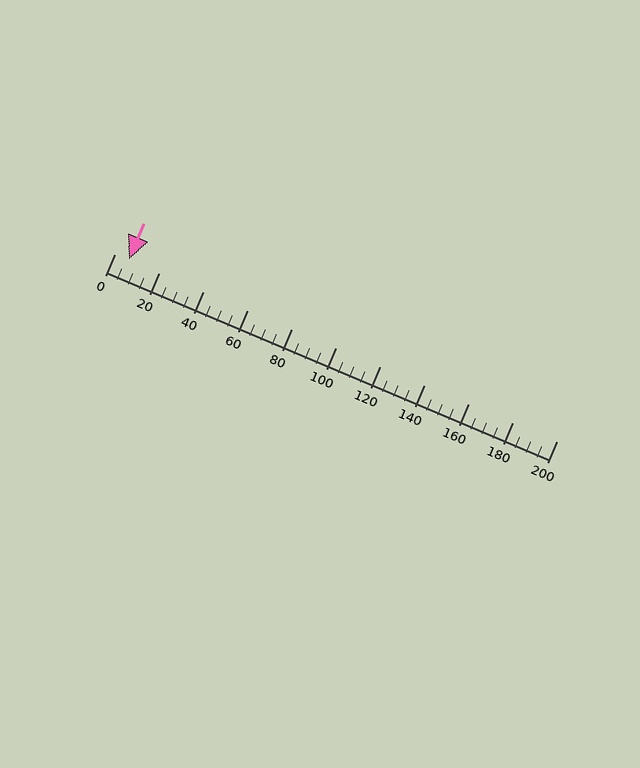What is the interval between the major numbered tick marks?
The major tick marks are spaced 20 units apart.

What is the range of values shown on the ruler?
The ruler shows values from 0 to 200.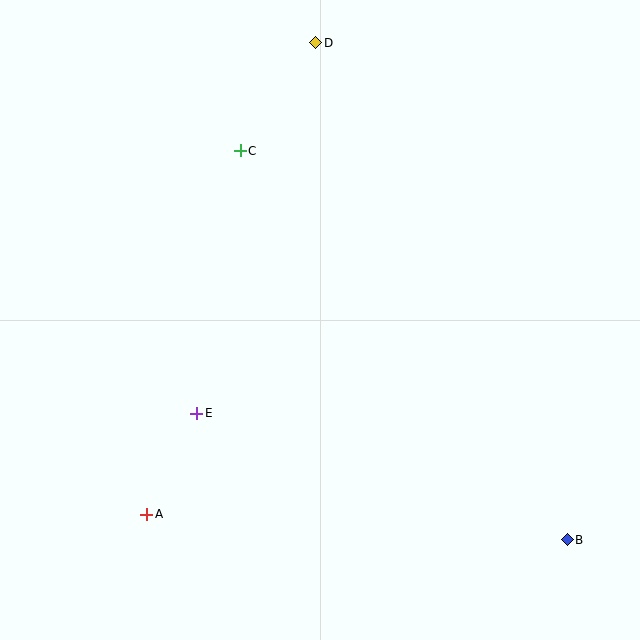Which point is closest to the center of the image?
Point E at (197, 413) is closest to the center.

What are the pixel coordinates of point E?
Point E is at (197, 413).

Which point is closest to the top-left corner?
Point C is closest to the top-left corner.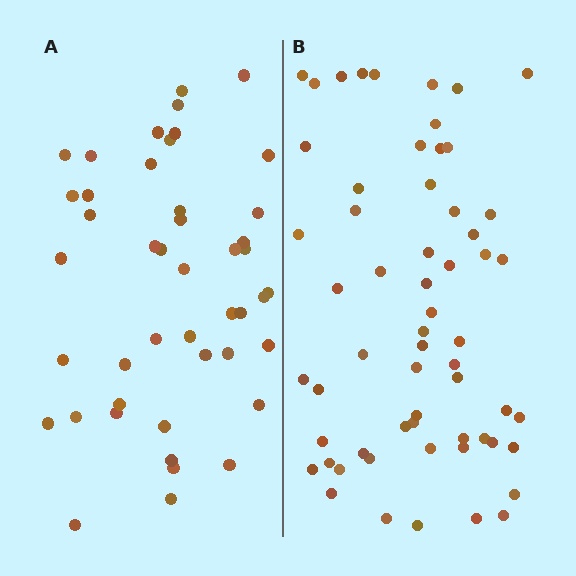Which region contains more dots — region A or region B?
Region B (the right region) has more dots.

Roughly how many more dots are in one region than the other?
Region B has approximately 15 more dots than region A.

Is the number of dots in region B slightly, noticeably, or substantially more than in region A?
Region B has noticeably more, but not dramatically so. The ratio is roughly 1.3 to 1.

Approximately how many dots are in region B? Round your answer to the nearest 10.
About 60 dots.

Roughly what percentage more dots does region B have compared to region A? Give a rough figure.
About 35% more.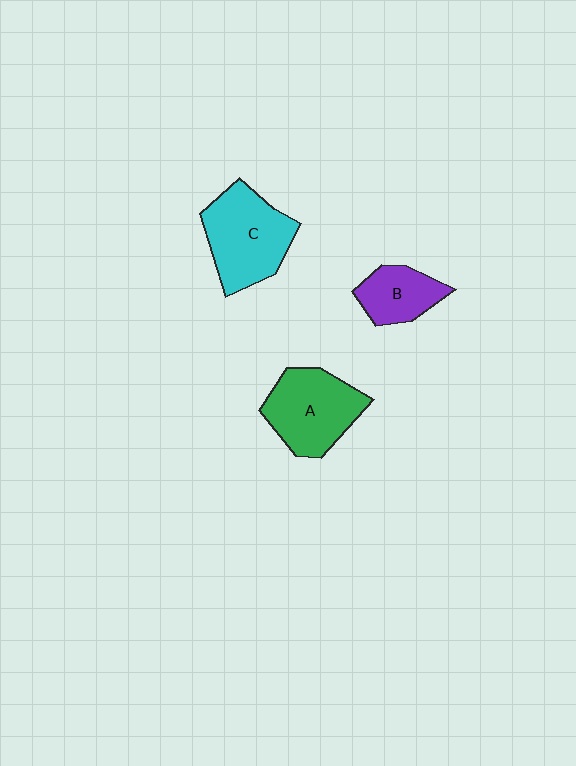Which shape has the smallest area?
Shape B (purple).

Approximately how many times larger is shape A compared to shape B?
Approximately 1.7 times.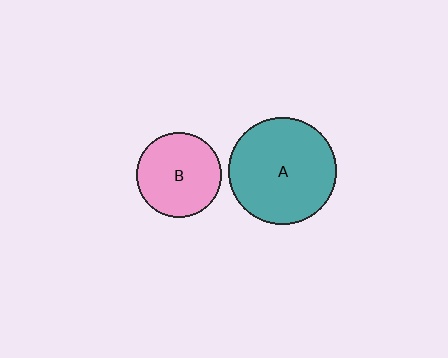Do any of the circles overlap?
No, none of the circles overlap.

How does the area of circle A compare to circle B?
Approximately 1.6 times.